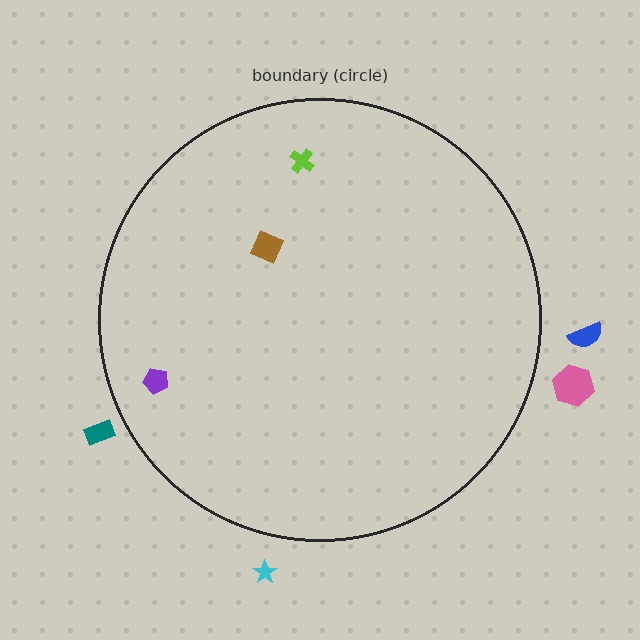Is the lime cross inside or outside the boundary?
Inside.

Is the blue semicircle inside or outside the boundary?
Outside.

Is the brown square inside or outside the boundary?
Inside.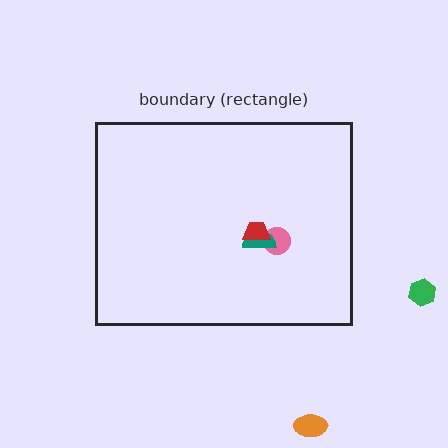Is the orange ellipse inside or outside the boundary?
Outside.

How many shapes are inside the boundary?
3 inside, 2 outside.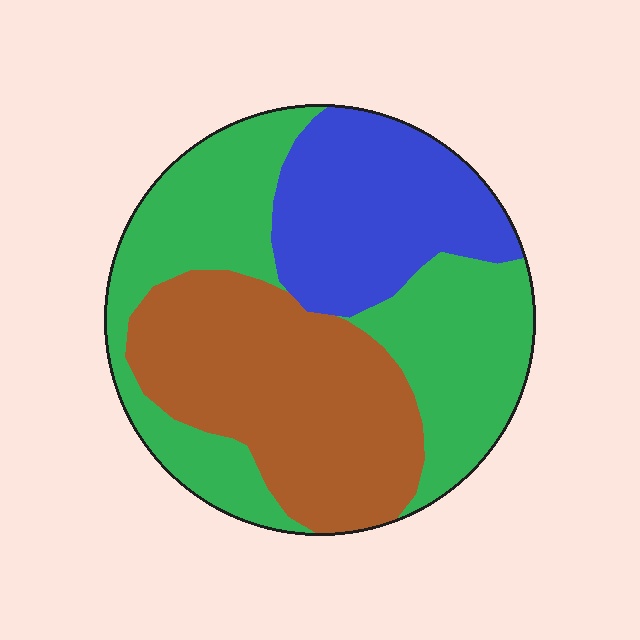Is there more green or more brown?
Green.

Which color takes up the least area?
Blue, at roughly 25%.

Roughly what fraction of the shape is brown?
Brown covers roughly 35% of the shape.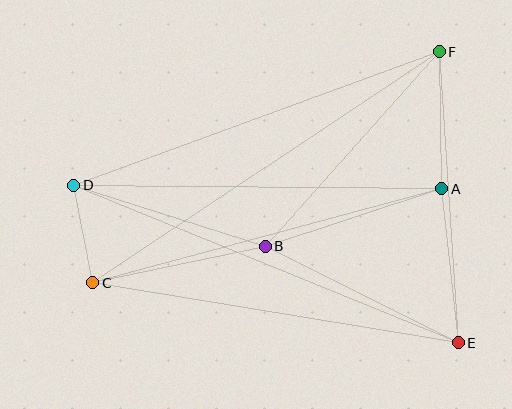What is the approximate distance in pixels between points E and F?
The distance between E and F is approximately 292 pixels.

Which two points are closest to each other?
Points C and D are closest to each other.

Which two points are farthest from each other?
Points C and F are farthest from each other.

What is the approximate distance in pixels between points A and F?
The distance between A and F is approximately 137 pixels.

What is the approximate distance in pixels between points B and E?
The distance between B and E is approximately 216 pixels.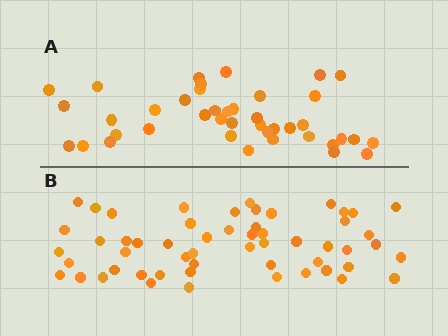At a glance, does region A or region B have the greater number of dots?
Region B (the bottom region) has more dots.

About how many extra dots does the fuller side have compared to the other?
Region B has approximately 15 more dots than region A.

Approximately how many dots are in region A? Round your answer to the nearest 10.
About 40 dots. (The exact count is 41, which rounds to 40.)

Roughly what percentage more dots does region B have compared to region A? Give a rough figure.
About 35% more.